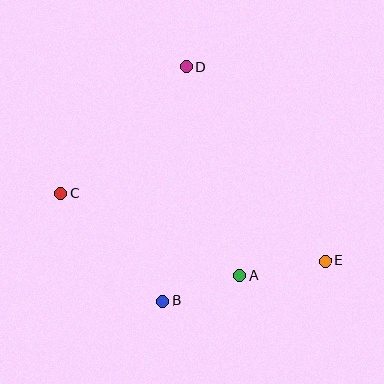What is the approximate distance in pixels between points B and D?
The distance between B and D is approximately 236 pixels.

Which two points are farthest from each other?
Points C and E are farthest from each other.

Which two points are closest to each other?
Points A and B are closest to each other.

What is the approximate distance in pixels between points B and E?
The distance between B and E is approximately 168 pixels.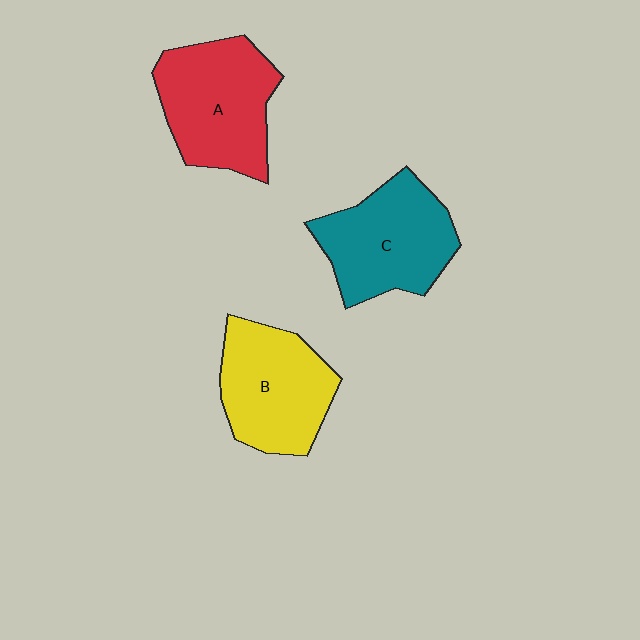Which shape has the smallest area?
Shape B (yellow).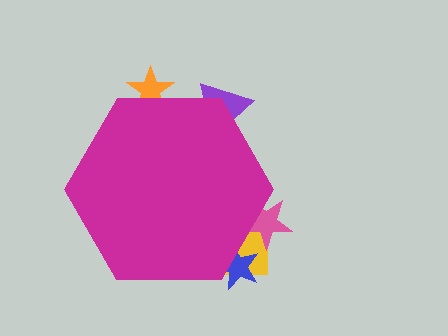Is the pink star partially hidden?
Yes, the pink star is partially hidden behind the magenta hexagon.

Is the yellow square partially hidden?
Yes, the yellow square is partially hidden behind the magenta hexagon.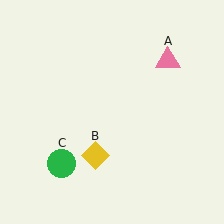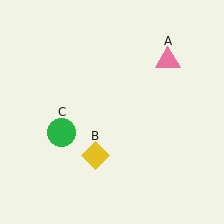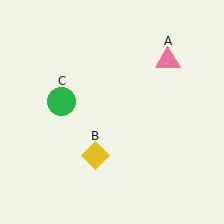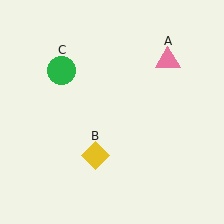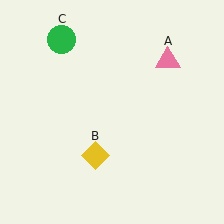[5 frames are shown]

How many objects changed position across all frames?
1 object changed position: green circle (object C).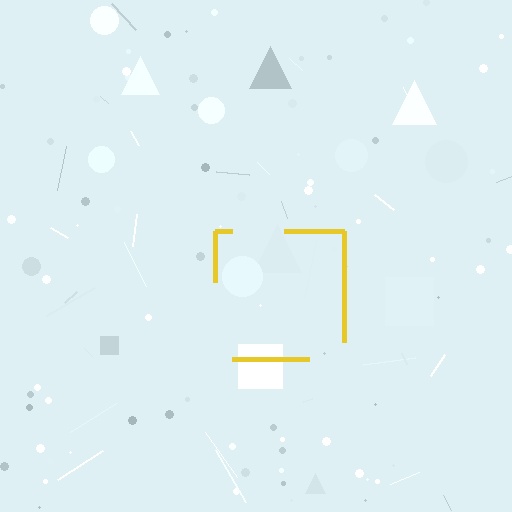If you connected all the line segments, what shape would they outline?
They would outline a square.